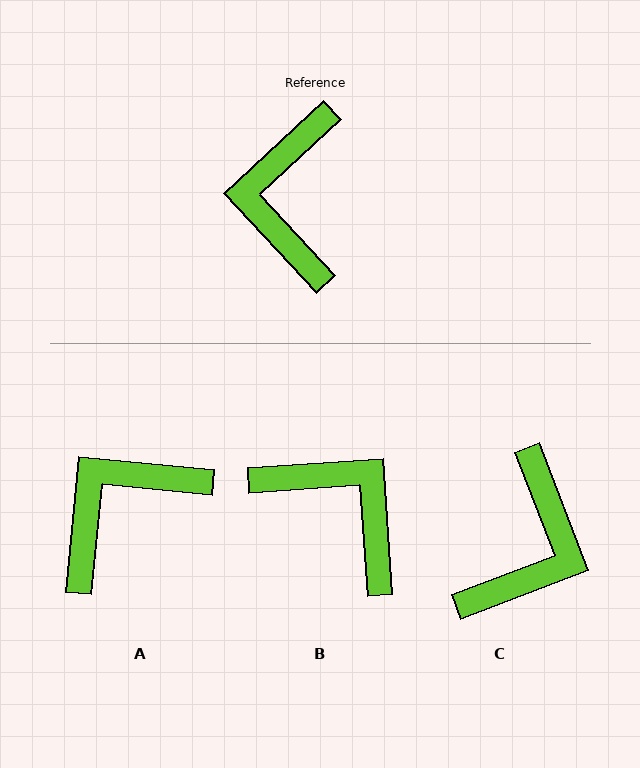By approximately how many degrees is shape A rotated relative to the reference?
Approximately 49 degrees clockwise.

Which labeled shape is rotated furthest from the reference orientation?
C, about 158 degrees away.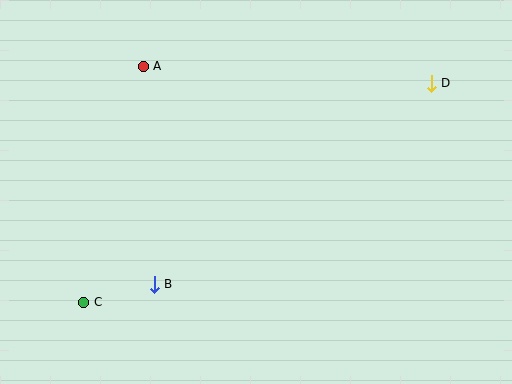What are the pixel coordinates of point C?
Point C is at (84, 302).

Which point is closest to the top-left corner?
Point A is closest to the top-left corner.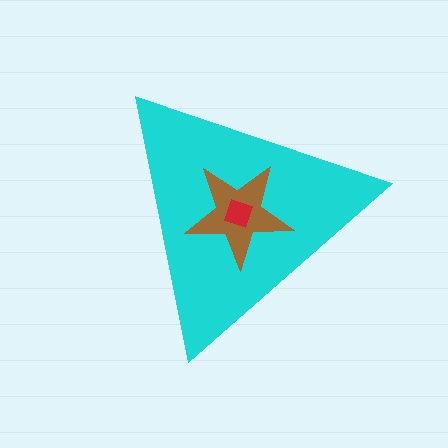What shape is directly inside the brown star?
The red diamond.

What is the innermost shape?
The red diamond.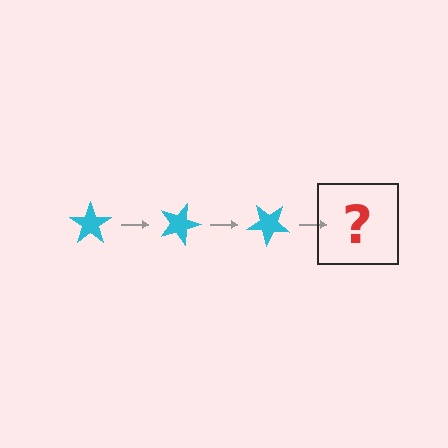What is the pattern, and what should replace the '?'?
The pattern is that the star rotates 20 degrees each step. The '?' should be a cyan star rotated 60 degrees.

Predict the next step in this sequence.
The next step is a cyan star rotated 60 degrees.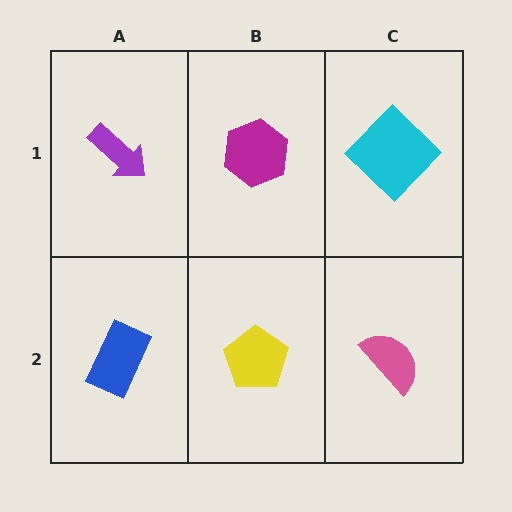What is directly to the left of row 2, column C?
A yellow pentagon.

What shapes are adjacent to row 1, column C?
A pink semicircle (row 2, column C), a magenta hexagon (row 1, column B).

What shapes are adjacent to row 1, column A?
A blue rectangle (row 2, column A), a magenta hexagon (row 1, column B).